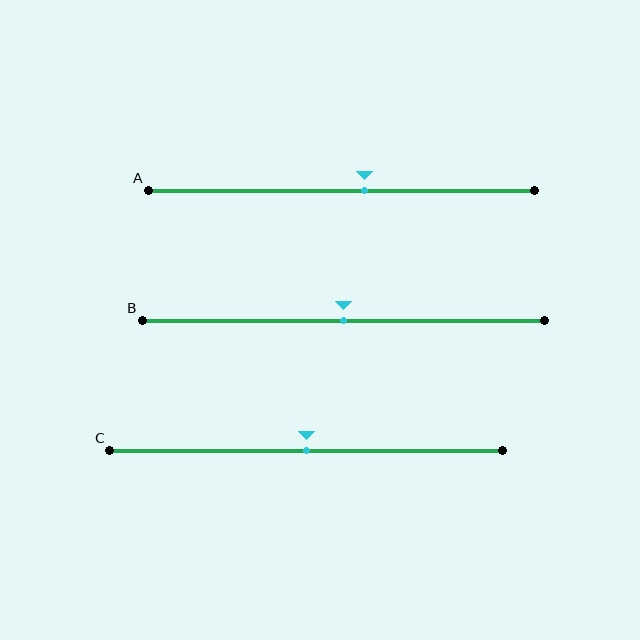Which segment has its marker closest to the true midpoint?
Segment B has its marker closest to the true midpoint.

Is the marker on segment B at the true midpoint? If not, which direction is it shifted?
Yes, the marker on segment B is at the true midpoint.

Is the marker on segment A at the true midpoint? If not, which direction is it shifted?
No, the marker on segment A is shifted to the right by about 6% of the segment length.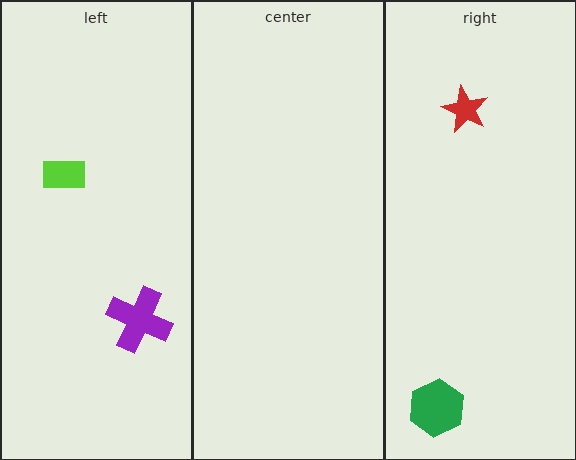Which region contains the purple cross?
The left region.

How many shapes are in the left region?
2.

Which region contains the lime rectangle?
The left region.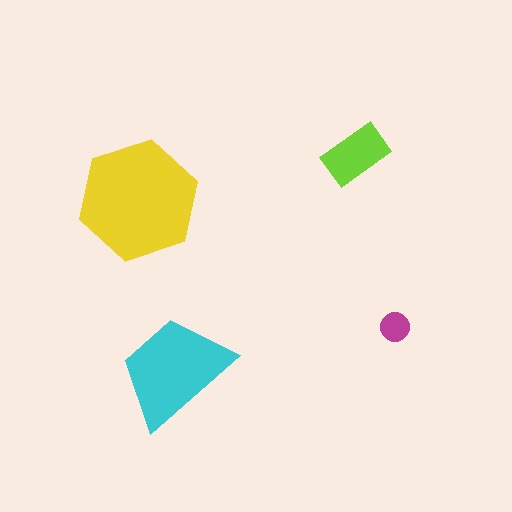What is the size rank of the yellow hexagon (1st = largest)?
1st.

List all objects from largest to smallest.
The yellow hexagon, the cyan trapezoid, the lime rectangle, the magenta circle.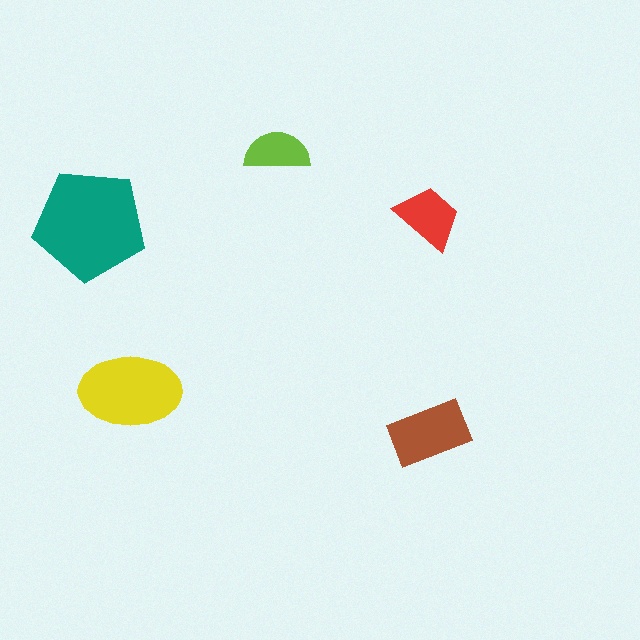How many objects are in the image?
There are 5 objects in the image.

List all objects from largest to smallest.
The teal pentagon, the yellow ellipse, the brown rectangle, the red trapezoid, the lime semicircle.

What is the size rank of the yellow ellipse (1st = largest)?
2nd.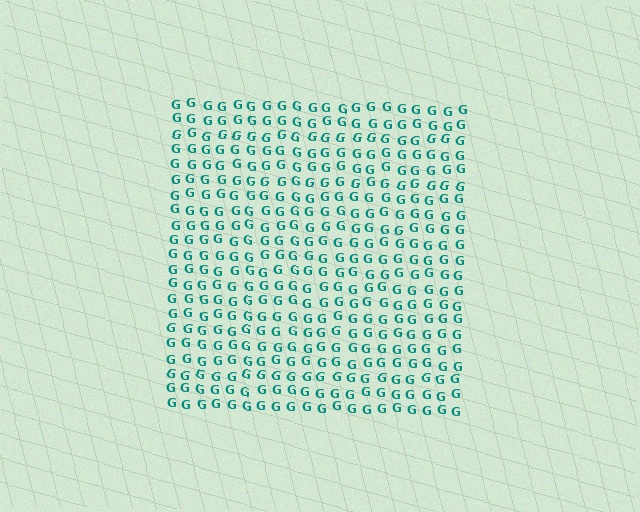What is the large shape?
The large shape is a square.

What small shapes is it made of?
It is made of small letter G's.